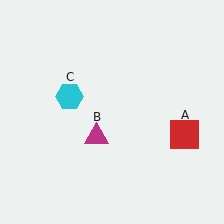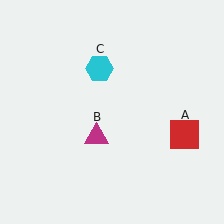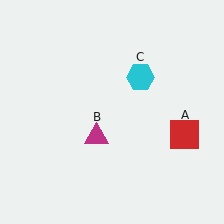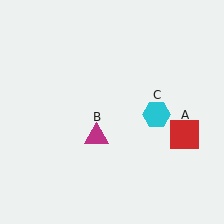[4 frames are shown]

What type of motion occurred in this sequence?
The cyan hexagon (object C) rotated clockwise around the center of the scene.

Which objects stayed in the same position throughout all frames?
Red square (object A) and magenta triangle (object B) remained stationary.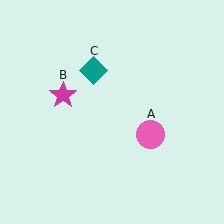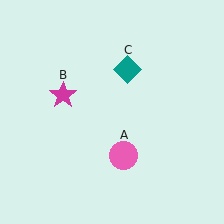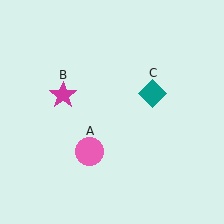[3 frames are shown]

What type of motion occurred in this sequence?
The pink circle (object A), teal diamond (object C) rotated clockwise around the center of the scene.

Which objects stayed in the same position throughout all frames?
Magenta star (object B) remained stationary.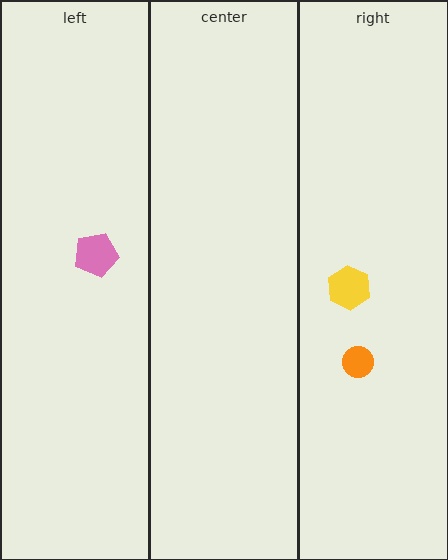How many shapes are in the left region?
1.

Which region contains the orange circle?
The right region.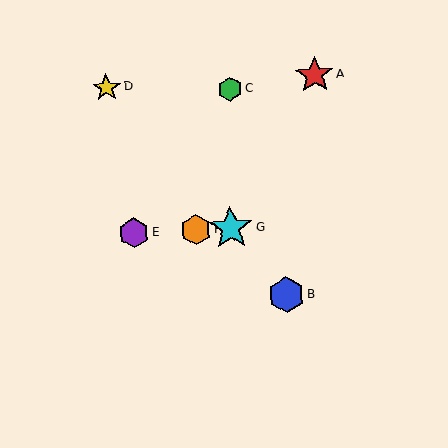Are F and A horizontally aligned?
No, F is at y≈230 and A is at y≈75.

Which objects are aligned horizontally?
Objects E, F, G are aligned horizontally.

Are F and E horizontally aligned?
Yes, both are at y≈230.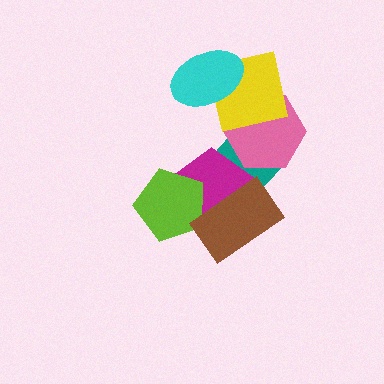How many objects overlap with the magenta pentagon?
3 objects overlap with the magenta pentagon.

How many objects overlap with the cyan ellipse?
1 object overlaps with the cyan ellipse.